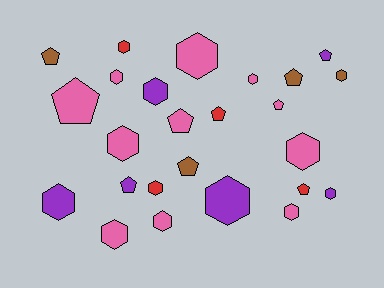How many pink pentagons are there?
There are 3 pink pentagons.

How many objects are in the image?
There are 25 objects.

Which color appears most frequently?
Pink, with 11 objects.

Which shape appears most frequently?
Hexagon, with 15 objects.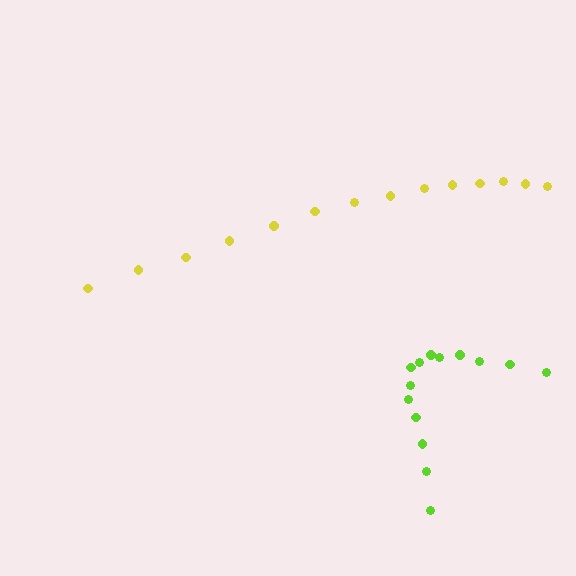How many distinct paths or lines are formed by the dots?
There are 2 distinct paths.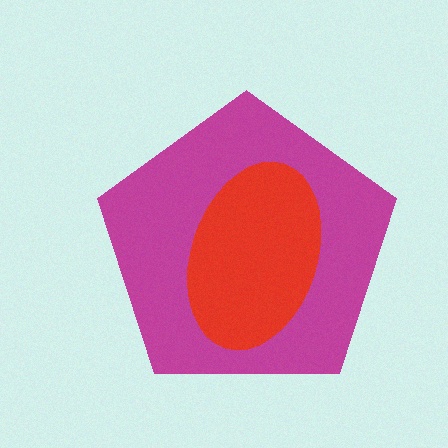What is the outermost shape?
The magenta pentagon.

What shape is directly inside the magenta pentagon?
The red ellipse.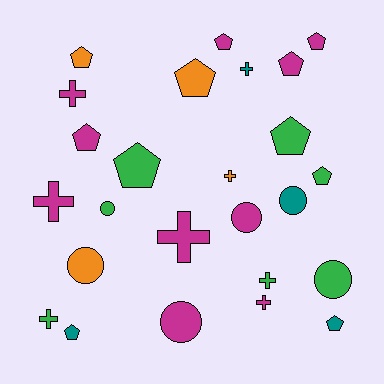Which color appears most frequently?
Magenta, with 10 objects.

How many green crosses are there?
There are 2 green crosses.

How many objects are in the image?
There are 25 objects.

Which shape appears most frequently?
Pentagon, with 11 objects.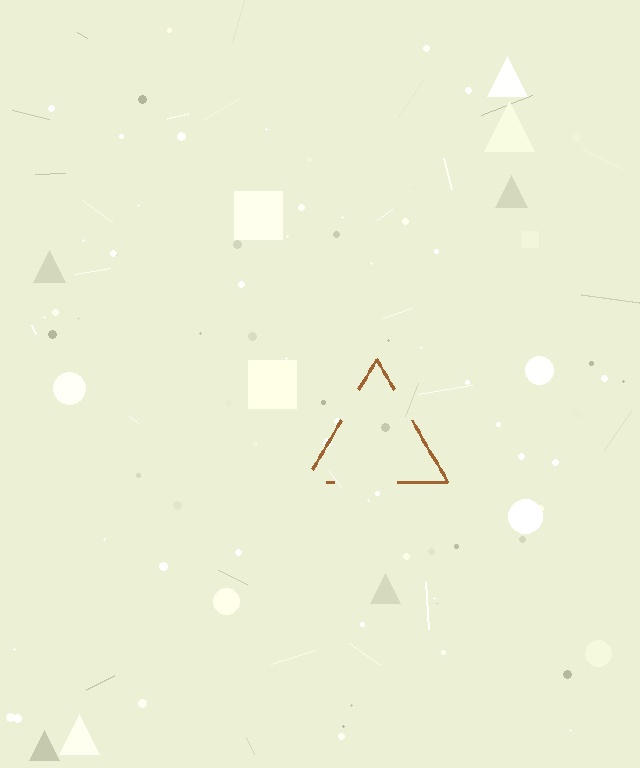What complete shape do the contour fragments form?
The contour fragments form a triangle.